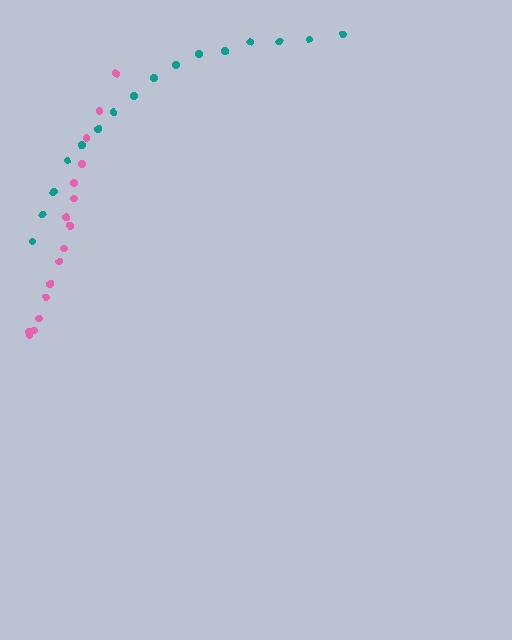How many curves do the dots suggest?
There are 2 distinct paths.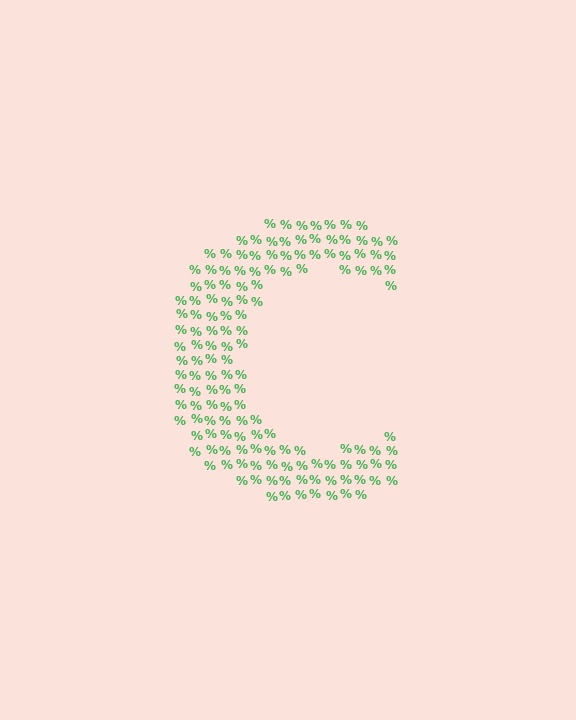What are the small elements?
The small elements are percent signs.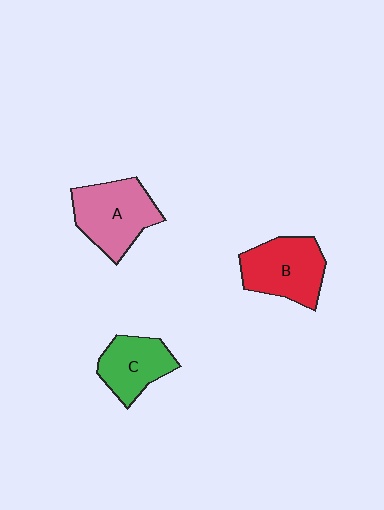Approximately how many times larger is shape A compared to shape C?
Approximately 1.3 times.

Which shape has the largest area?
Shape A (pink).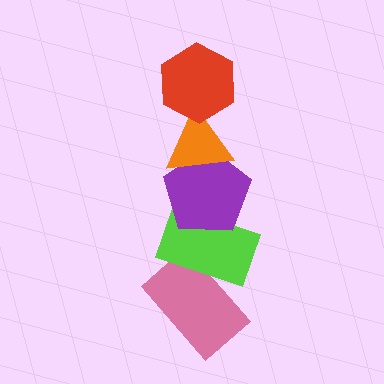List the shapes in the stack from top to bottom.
From top to bottom: the red hexagon, the orange triangle, the purple pentagon, the lime rectangle, the pink rectangle.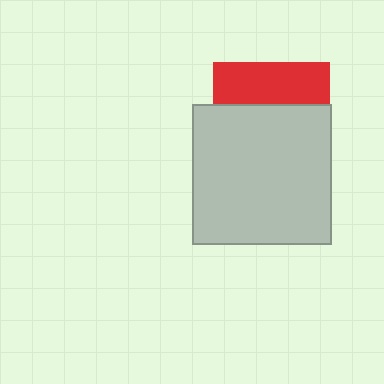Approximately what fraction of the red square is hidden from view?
Roughly 64% of the red square is hidden behind the light gray square.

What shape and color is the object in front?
The object in front is a light gray square.